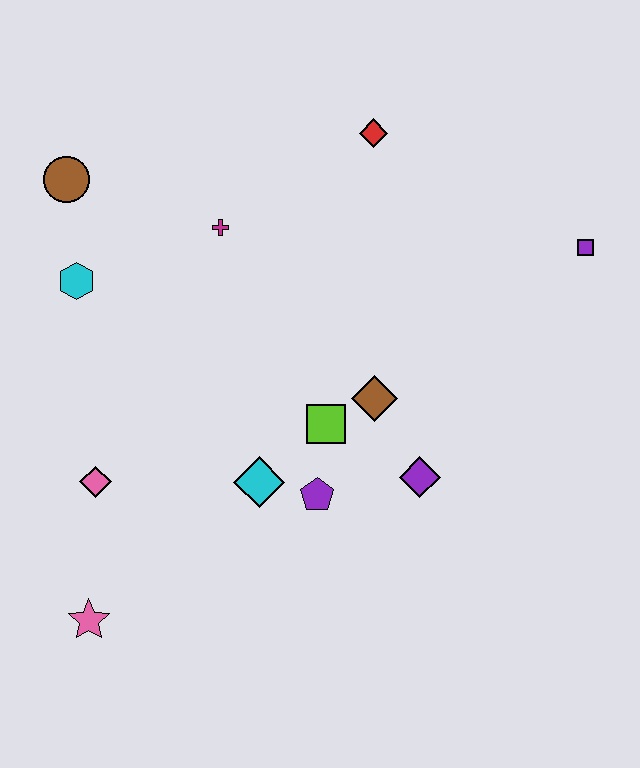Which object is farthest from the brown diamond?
The brown circle is farthest from the brown diamond.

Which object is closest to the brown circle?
The cyan hexagon is closest to the brown circle.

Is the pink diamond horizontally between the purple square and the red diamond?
No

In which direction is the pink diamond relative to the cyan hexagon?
The pink diamond is below the cyan hexagon.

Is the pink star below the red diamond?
Yes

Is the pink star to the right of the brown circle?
Yes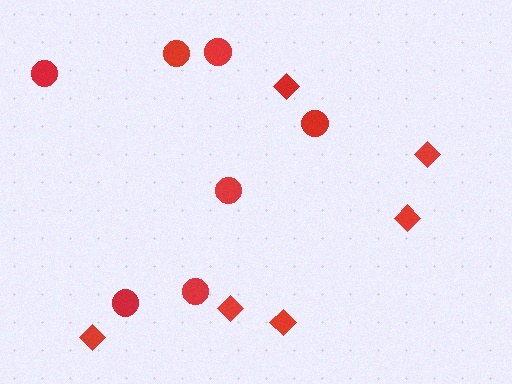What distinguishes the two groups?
There are 2 groups: one group of diamonds (6) and one group of circles (7).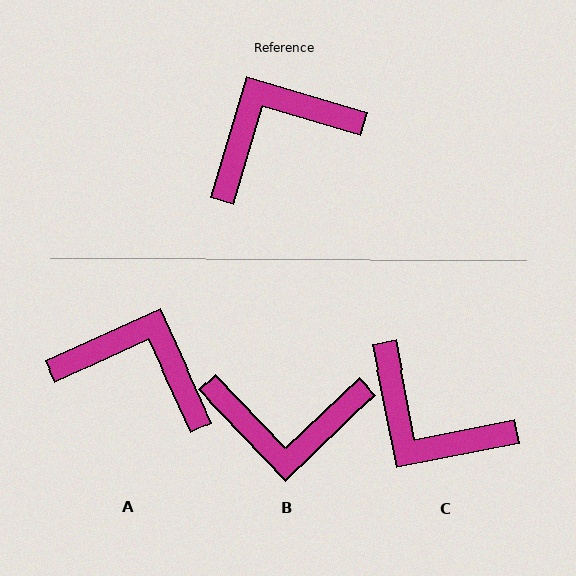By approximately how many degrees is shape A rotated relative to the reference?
Approximately 49 degrees clockwise.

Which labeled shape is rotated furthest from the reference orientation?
B, about 150 degrees away.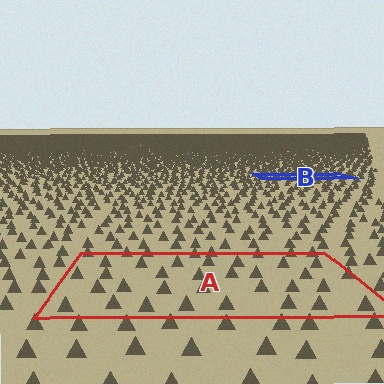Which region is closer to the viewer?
Region A is closer. The texture elements there are larger and more spread out.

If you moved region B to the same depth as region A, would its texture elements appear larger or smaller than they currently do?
They would appear larger. At a closer depth, the same texture elements are projected at a bigger on-screen size.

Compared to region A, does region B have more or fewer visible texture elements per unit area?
Region B has more texture elements per unit area — they are packed more densely because it is farther away.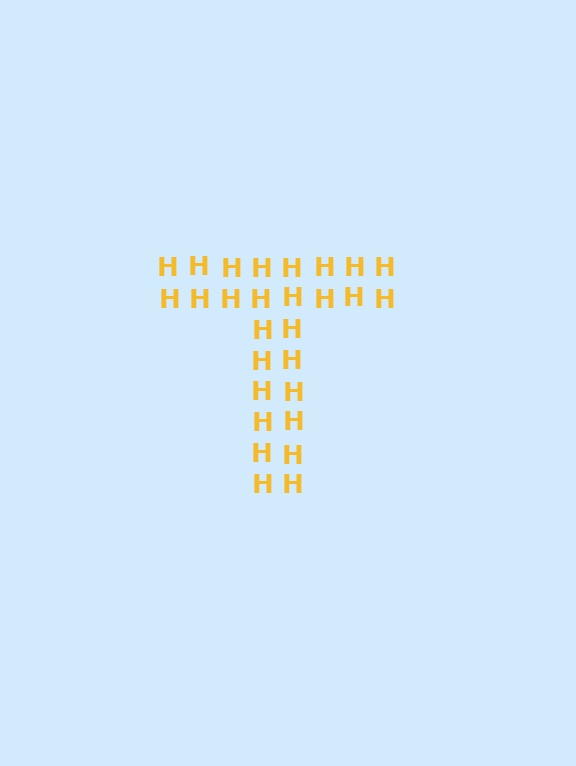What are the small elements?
The small elements are letter H's.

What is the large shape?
The large shape is the letter T.